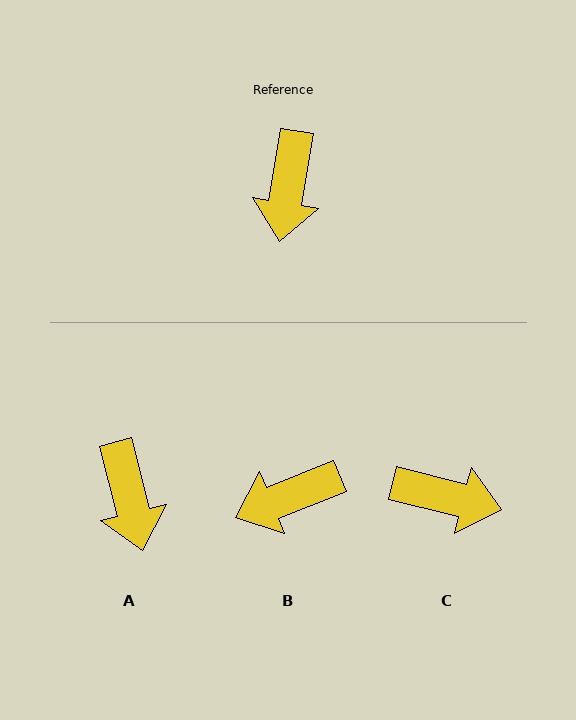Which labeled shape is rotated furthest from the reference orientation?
C, about 85 degrees away.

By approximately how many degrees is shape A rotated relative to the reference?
Approximately 23 degrees counter-clockwise.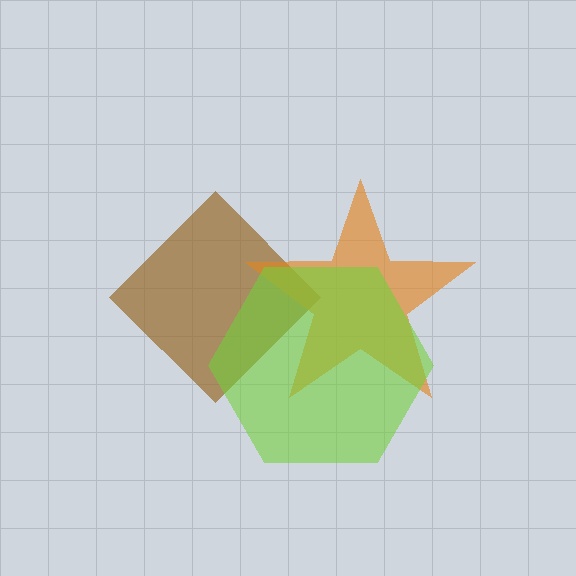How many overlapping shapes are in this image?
There are 3 overlapping shapes in the image.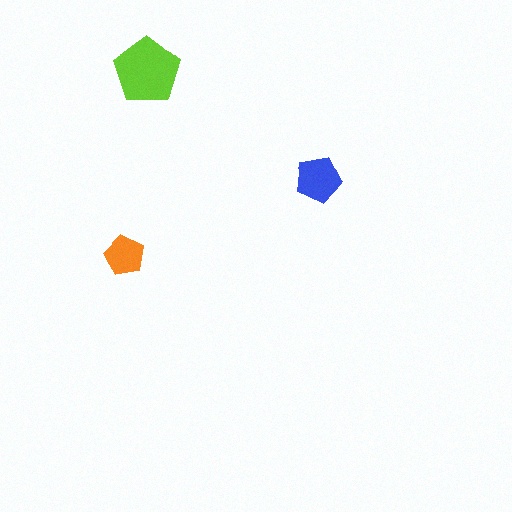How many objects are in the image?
There are 3 objects in the image.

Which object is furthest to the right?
The blue pentagon is rightmost.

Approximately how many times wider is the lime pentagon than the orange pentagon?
About 1.5 times wider.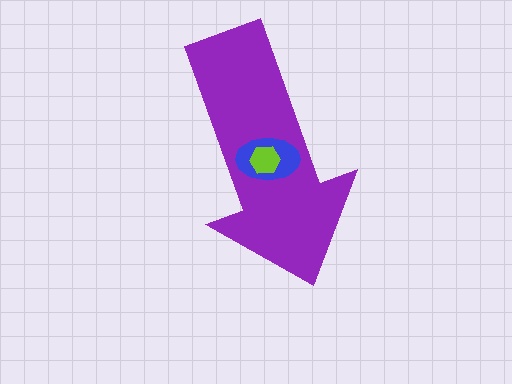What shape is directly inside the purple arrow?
The blue ellipse.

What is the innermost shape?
The lime hexagon.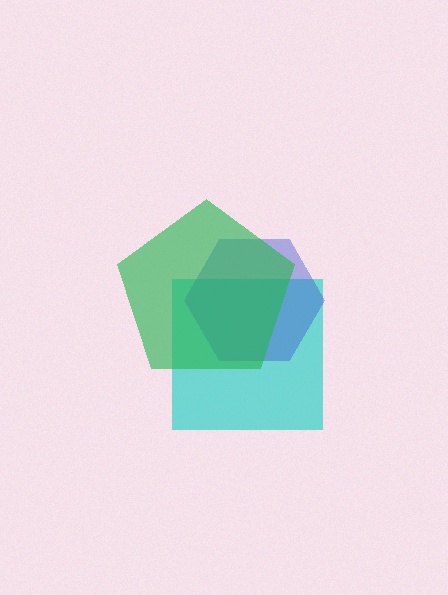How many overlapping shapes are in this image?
There are 3 overlapping shapes in the image.